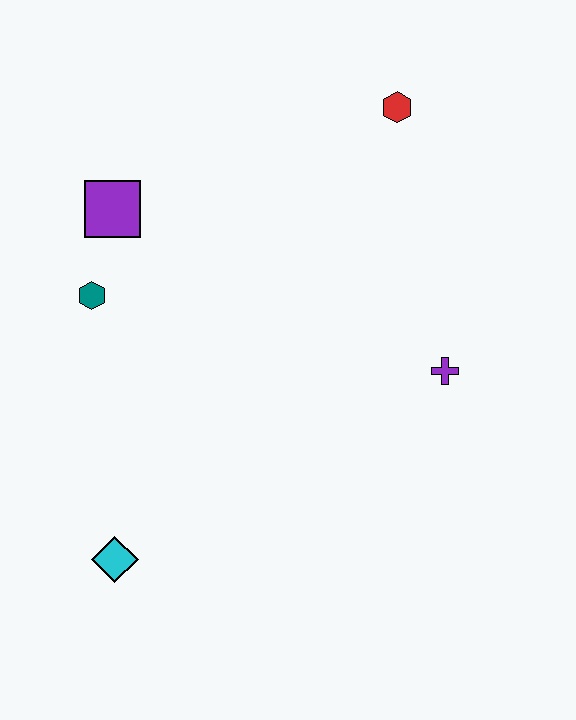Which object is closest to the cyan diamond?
The teal hexagon is closest to the cyan diamond.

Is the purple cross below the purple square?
Yes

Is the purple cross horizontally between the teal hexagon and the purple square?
No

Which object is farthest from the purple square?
The purple cross is farthest from the purple square.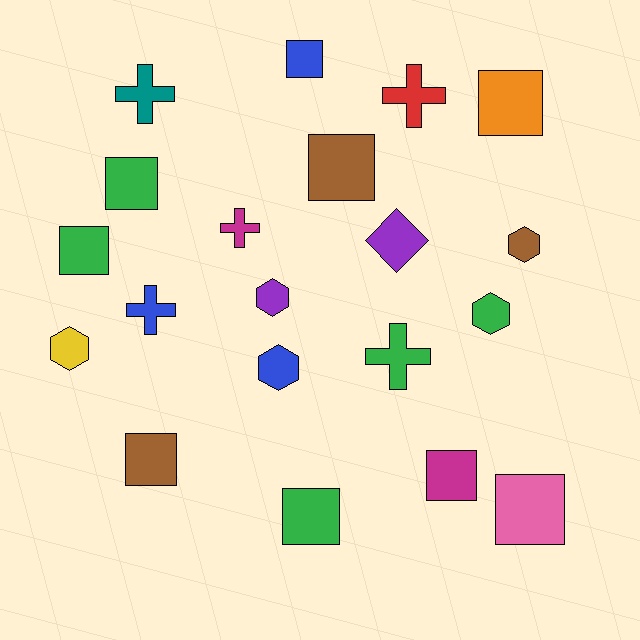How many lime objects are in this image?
There are no lime objects.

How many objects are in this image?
There are 20 objects.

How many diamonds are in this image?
There is 1 diamond.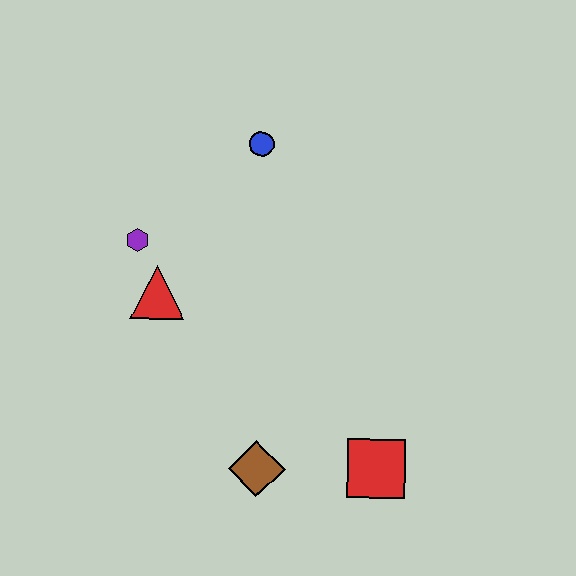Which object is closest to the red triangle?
The purple hexagon is closest to the red triangle.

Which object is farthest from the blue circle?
The red square is farthest from the blue circle.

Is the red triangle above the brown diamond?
Yes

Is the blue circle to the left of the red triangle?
No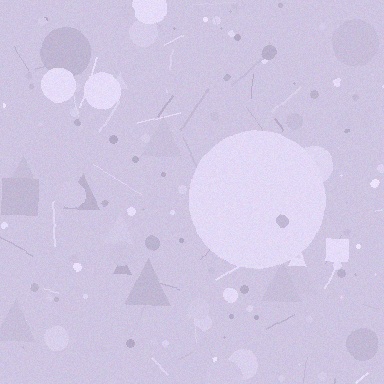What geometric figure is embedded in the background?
A circle is embedded in the background.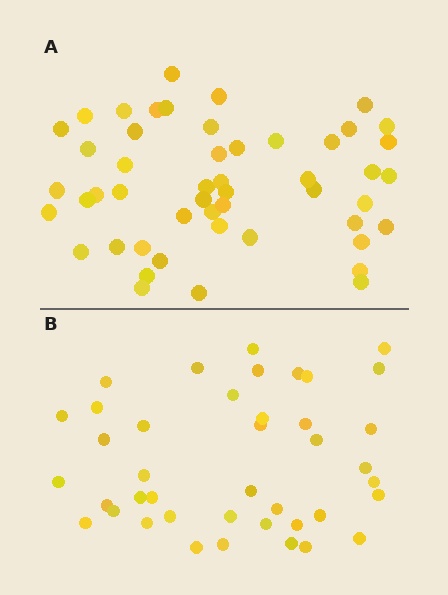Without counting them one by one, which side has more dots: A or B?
Region A (the top region) has more dots.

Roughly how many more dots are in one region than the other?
Region A has roughly 8 or so more dots than region B.